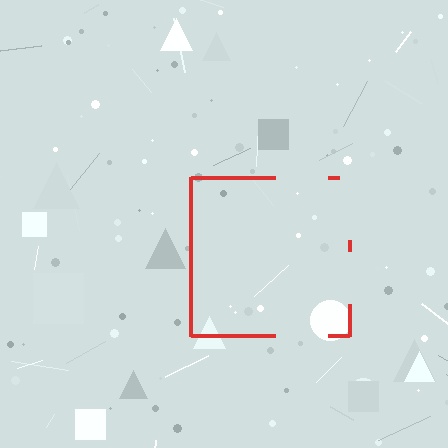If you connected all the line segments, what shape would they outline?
They would outline a square.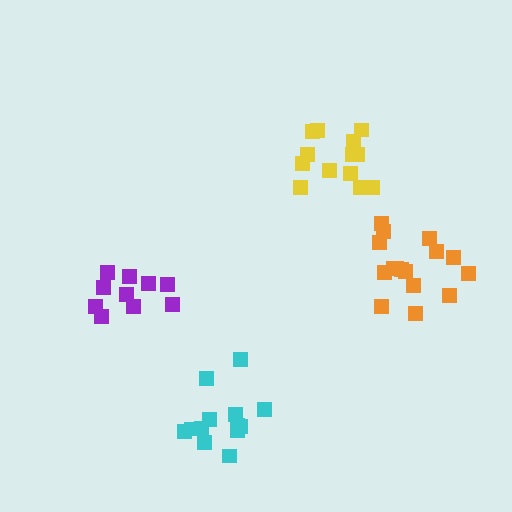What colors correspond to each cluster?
The clusters are colored: orange, purple, yellow, cyan.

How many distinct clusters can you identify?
There are 4 distinct clusters.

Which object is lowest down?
The cyan cluster is bottommost.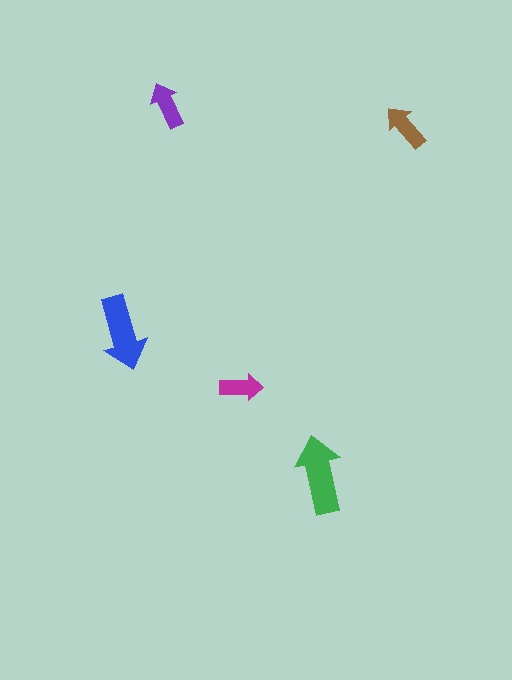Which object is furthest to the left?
The blue arrow is leftmost.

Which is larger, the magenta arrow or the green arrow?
The green one.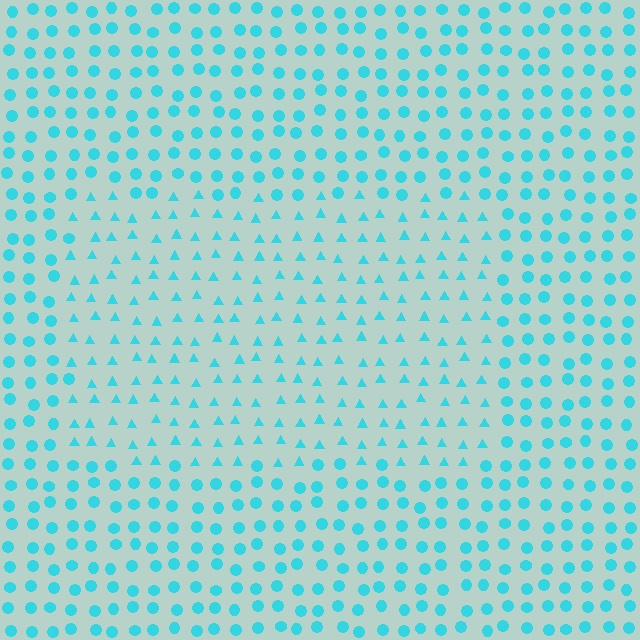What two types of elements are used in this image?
The image uses triangles inside the rectangle region and circles outside it.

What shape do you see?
I see a rectangle.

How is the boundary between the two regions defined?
The boundary is defined by a change in element shape: triangles inside vs. circles outside. All elements share the same color and spacing.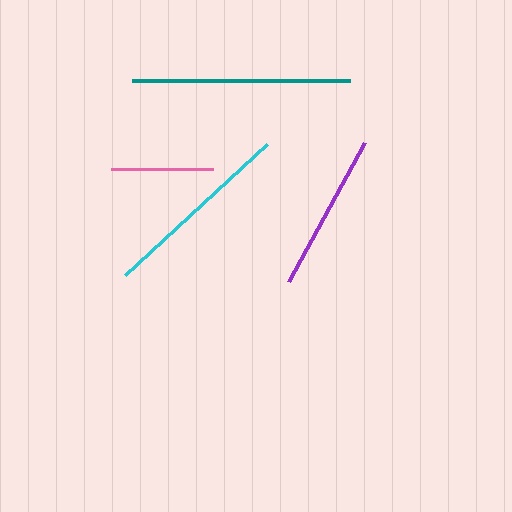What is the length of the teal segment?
The teal segment is approximately 218 pixels long.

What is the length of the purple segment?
The purple segment is approximately 158 pixels long.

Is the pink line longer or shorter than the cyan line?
The cyan line is longer than the pink line.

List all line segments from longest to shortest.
From longest to shortest: teal, cyan, purple, pink.